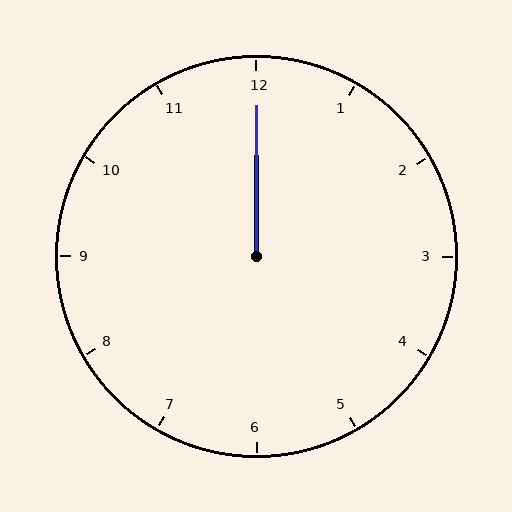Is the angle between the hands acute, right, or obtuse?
It is acute.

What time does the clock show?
12:00.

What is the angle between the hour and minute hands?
Approximately 0 degrees.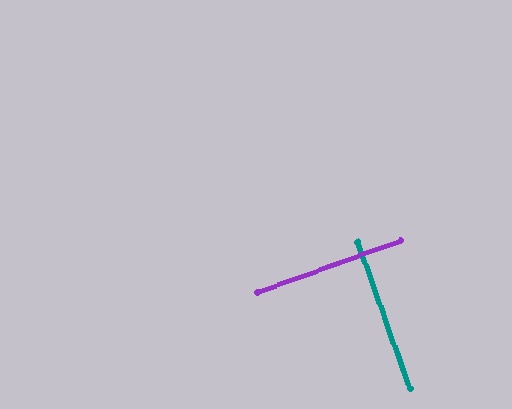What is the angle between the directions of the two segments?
Approximately 89 degrees.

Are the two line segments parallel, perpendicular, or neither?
Perpendicular — they meet at approximately 89°.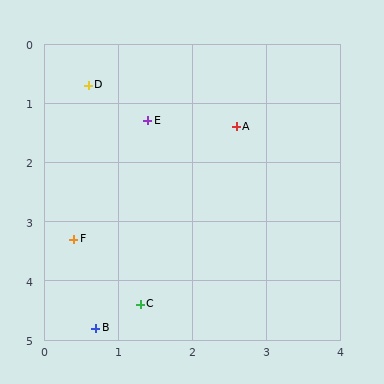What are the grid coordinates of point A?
Point A is at approximately (2.6, 1.4).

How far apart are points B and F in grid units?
Points B and F are about 1.5 grid units apart.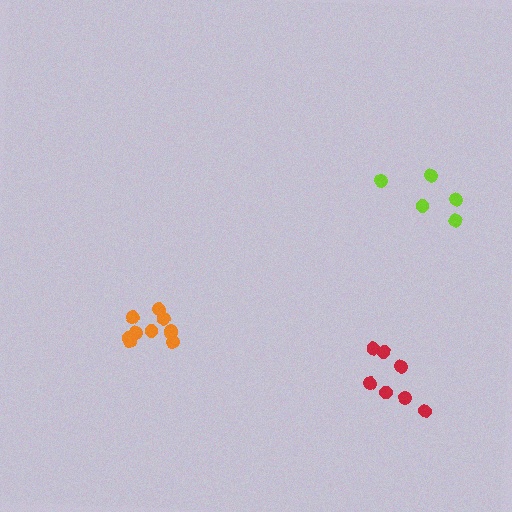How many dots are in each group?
Group 1: 10 dots, Group 2: 5 dots, Group 3: 7 dots (22 total).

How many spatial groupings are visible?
There are 3 spatial groupings.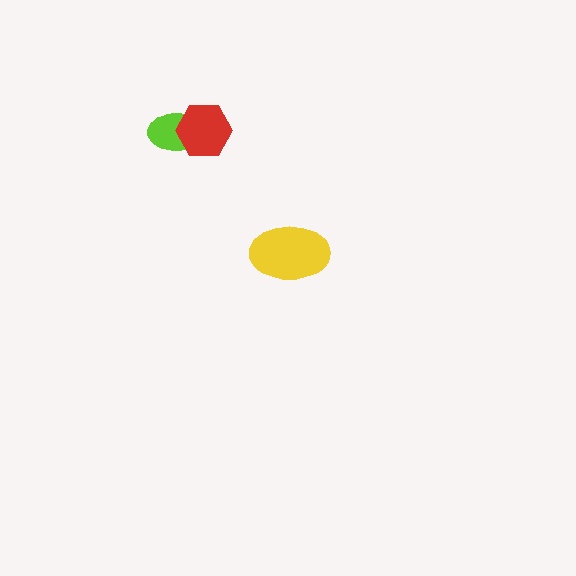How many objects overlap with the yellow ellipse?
0 objects overlap with the yellow ellipse.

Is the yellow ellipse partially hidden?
No, no other shape covers it.